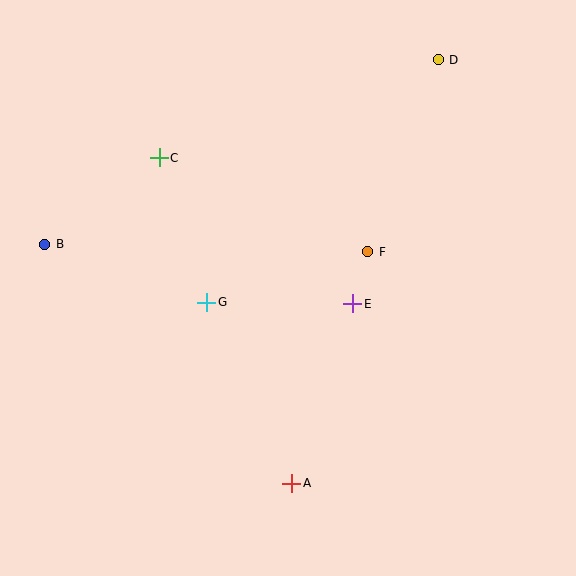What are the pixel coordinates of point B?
Point B is at (45, 244).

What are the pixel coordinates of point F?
Point F is at (368, 252).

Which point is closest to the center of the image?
Point E at (353, 304) is closest to the center.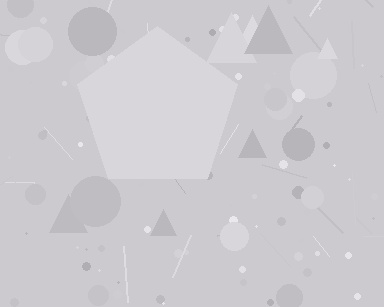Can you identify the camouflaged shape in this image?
The camouflaged shape is a pentagon.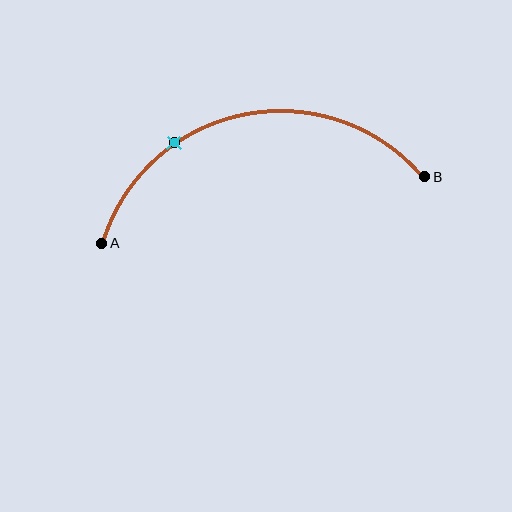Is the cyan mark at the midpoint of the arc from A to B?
No. The cyan mark lies on the arc but is closer to endpoint A. The arc midpoint would be at the point on the curve equidistant along the arc from both A and B.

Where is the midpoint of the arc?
The arc midpoint is the point on the curve farthest from the straight line joining A and B. It sits above that line.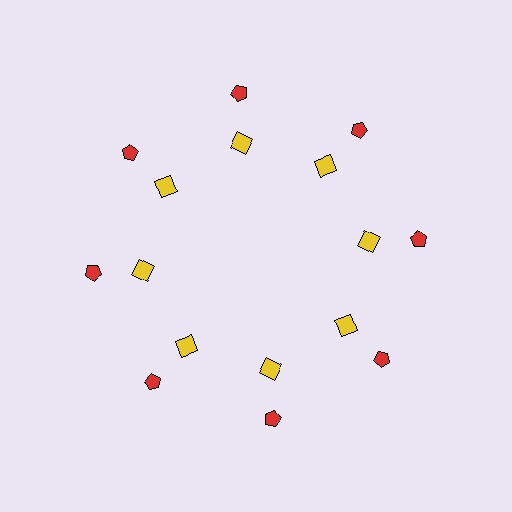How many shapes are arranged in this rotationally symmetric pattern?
There are 16 shapes, arranged in 8 groups of 2.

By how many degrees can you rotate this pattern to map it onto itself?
The pattern maps onto itself every 45 degrees of rotation.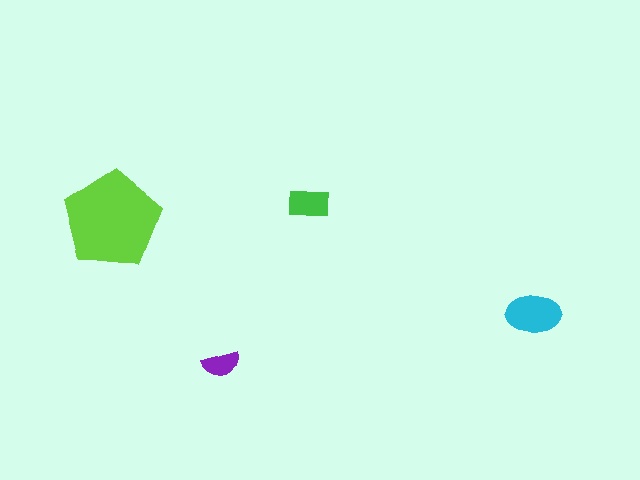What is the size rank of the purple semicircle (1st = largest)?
4th.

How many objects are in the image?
There are 4 objects in the image.